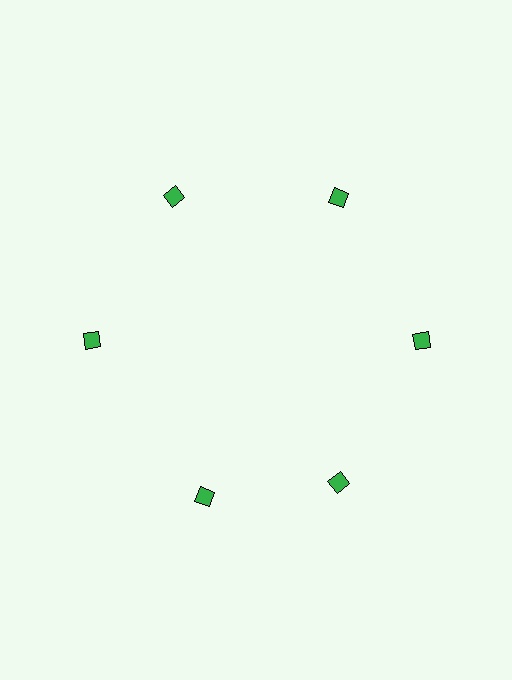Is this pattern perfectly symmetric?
No. The 6 green diamonds are arranged in a ring, but one element near the 7 o'clock position is rotated out of alignment along the ring, breaking the 6-fold rotational symmetry.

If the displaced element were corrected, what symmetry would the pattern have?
It would have 6-fold rotational symmetry — the pattern would map onto itself every 60 degrees.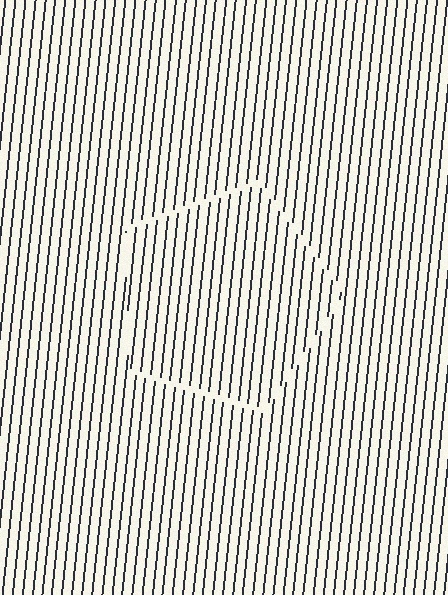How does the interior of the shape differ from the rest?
The interior of the shape contains the same grating, shifted by half a period — the contour is defined by the phase discontinuity where line-ends from the inner and outer gratings abut.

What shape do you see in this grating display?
An illusory pentagon. The interior of the shape contains the same grating, shifted by half a period — the contour is defined by the phase discontinuity where line-ends from the inner and outer gratings abut.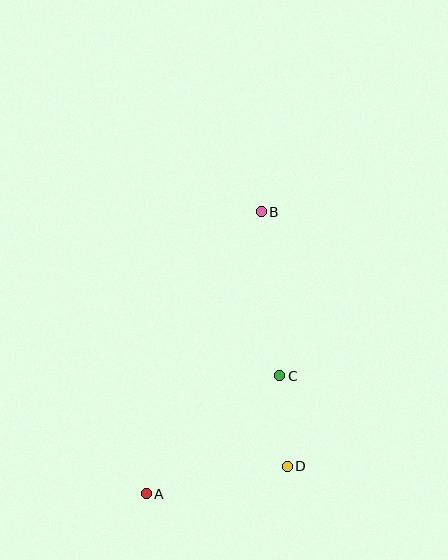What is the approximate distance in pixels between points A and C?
The distance between A and C is approximately 178 pixels.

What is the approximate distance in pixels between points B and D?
The distance between B and D is approximately 256 pixels.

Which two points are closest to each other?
Points C and D are closest to each other.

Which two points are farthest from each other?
Points A and B are farthest from each other.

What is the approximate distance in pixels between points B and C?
The distance between B and C is approximately 165 pixels.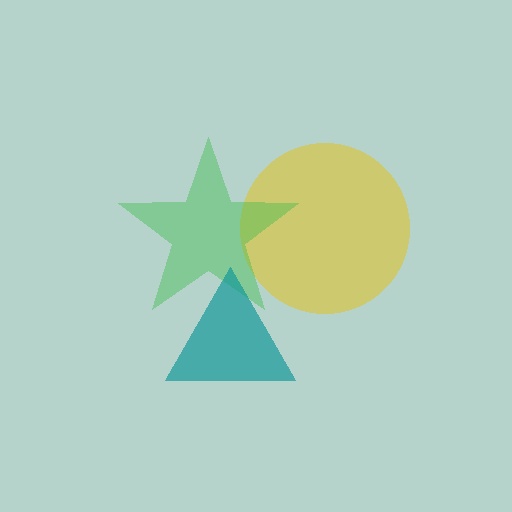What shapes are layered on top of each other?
The layered shapes are: a yellow circle, a green star, a teal triangle.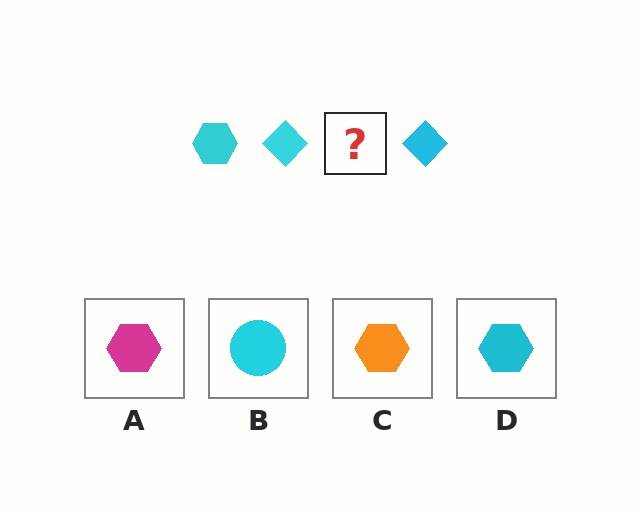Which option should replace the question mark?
Option D.